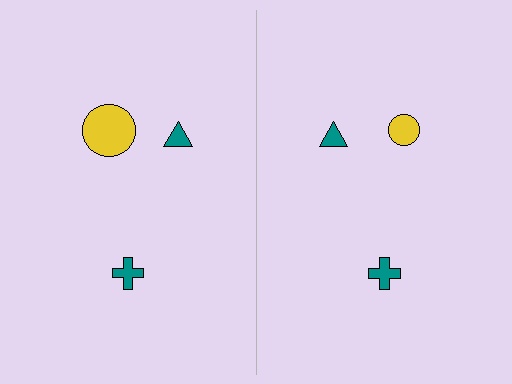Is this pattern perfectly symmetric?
No, the pattern is not perfectly symmetric. The yellow circle on the right side has a different size than its mirror counterpart.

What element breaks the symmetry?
The yellow circle on the right side has a different size than its mirror counterpart.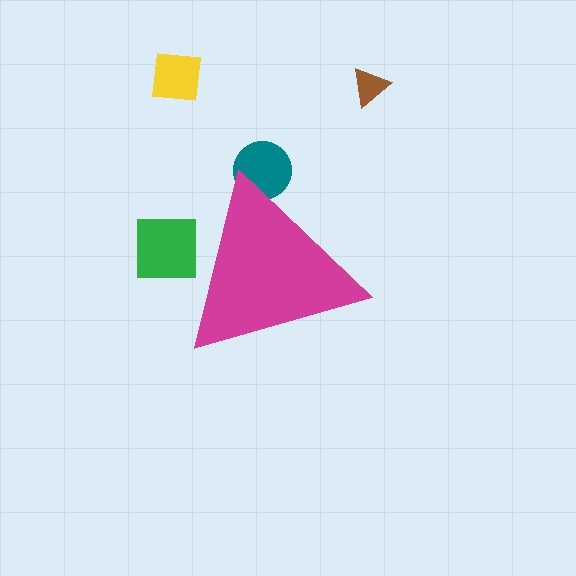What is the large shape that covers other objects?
A magenta triangle.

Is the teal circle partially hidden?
Yes, the teal circle is partially hidden behind the magenta triangle.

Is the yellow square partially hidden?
No, the yellow square is fully visible.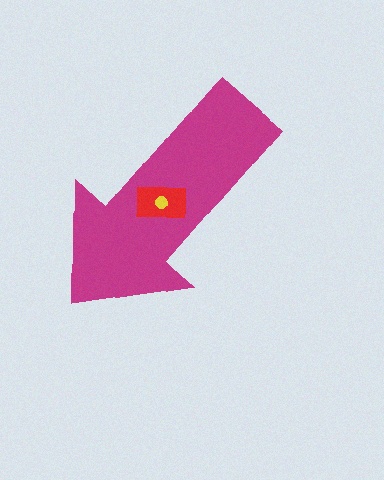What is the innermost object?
The yellow circle.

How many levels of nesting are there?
3.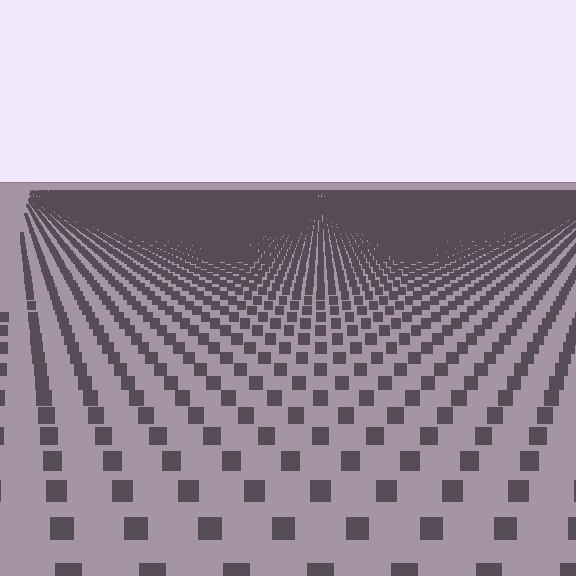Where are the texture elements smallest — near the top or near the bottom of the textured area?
Near the top.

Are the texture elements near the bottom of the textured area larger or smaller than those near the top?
Larger. Near the bottom, elements are closer to the viewer and appear at a bigger on-screen size.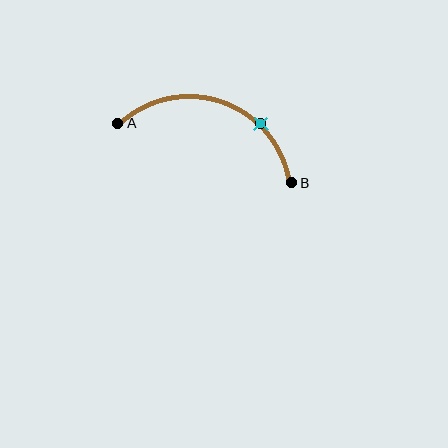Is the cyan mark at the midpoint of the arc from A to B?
No. The cyan mark lies on the arc but is closer to endpoint B. The arc midpoint would be at the point on the curve equidistant along the arc from both A and B.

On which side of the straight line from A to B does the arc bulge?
The arc bulges above the straight line connecting A and B.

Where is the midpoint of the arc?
The arc midpoint is the point on the curve farthest from the straight line joining A and B. It sits above that line.